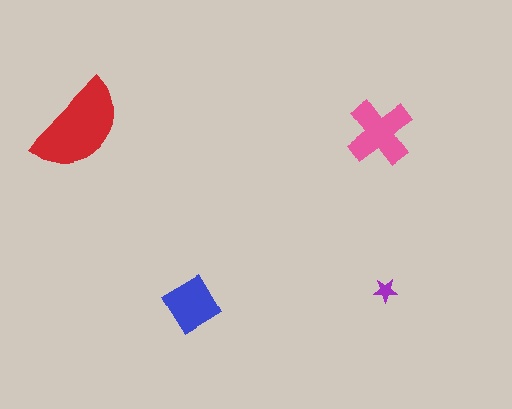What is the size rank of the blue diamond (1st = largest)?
3rd.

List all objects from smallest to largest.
The purple star, the blue diamond, the pink cross, the red semicircle.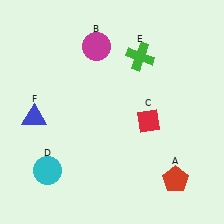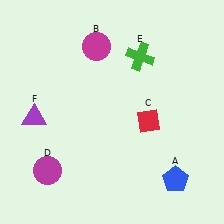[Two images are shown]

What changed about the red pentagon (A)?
In Image 1, A is red. In Image 2, it changed to blue.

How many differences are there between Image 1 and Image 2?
There are 3 differences between the two images.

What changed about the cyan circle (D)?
In Image 1, D is cyan. In Image 2, it changed to magenta.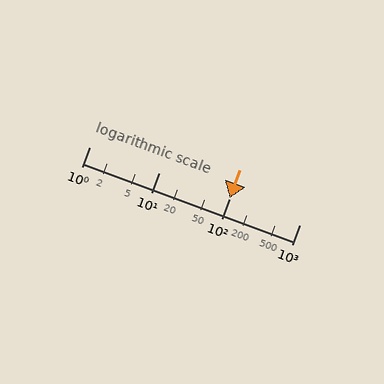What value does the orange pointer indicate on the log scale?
The pointer indicates approximately 100.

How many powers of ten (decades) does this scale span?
The scale spans 3 decades, from 1 to 1000.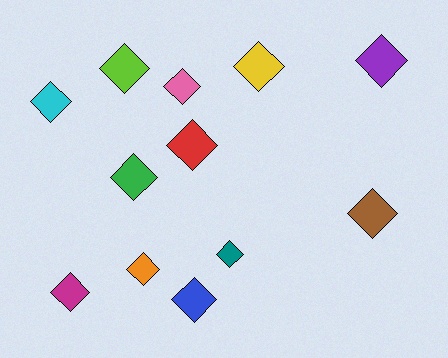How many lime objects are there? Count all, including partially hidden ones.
There is 1 lime object.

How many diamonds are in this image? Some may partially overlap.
There are 12 diamonds.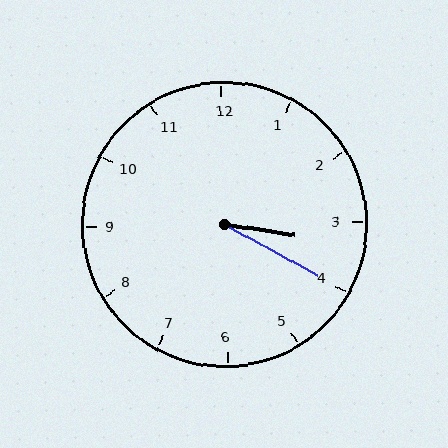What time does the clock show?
3:20.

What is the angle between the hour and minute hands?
Approximately 20 degrees.